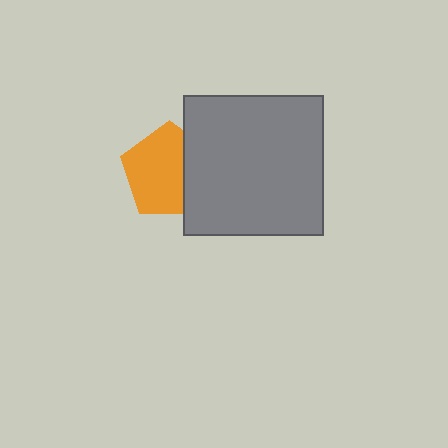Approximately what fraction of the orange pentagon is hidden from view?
Roughly 30% of the orange pentagon is hidden behind the gray square.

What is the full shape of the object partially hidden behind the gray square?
The partially hidden object is an orange pentagon.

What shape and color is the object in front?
The object in front is a gray square.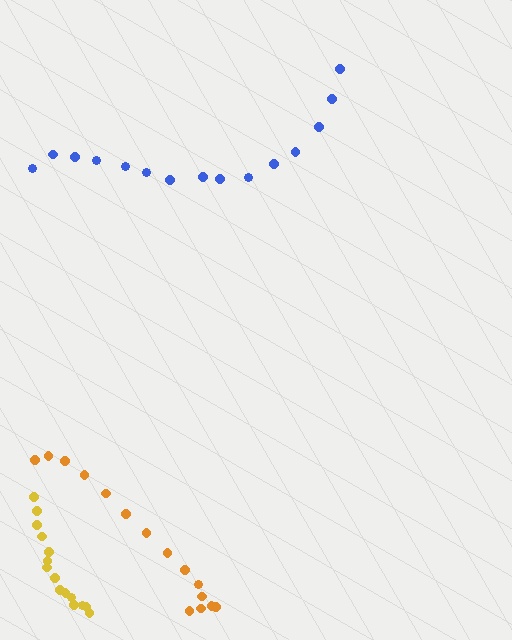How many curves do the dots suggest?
There are 3 distinct paths.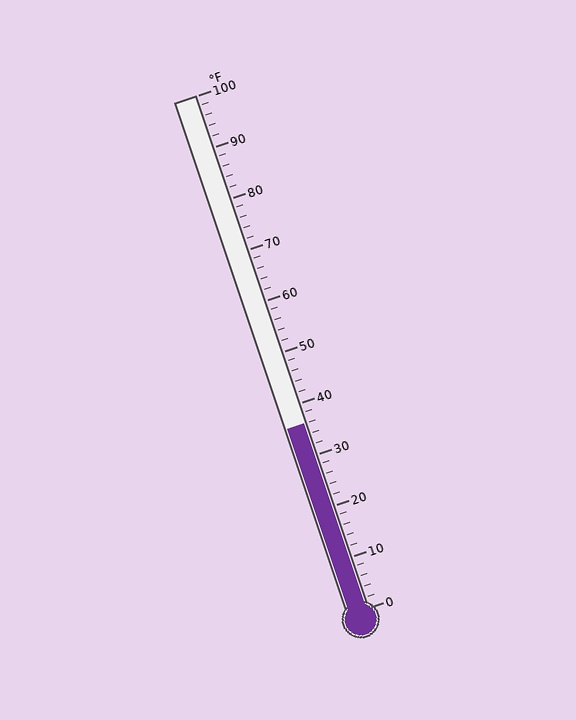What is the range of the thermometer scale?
The thermometer scale ranges from 0°F to 100°F.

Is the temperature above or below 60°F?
The temperature is below 60°F.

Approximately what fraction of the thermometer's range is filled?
The thermometer is filled to approximately 35% of its range.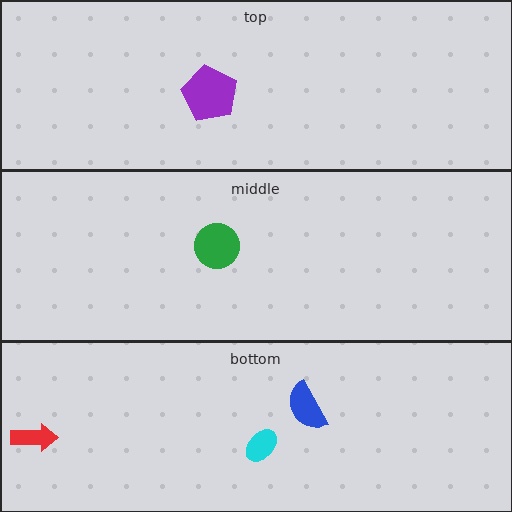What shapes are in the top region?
The purple pentagon.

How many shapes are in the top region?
1.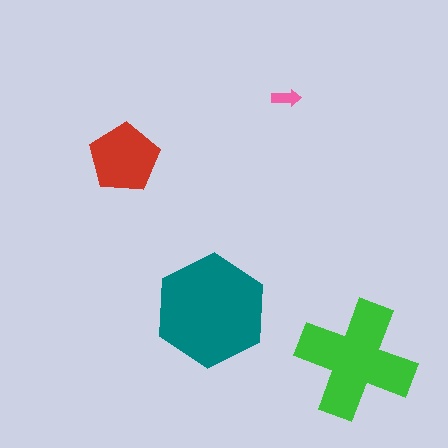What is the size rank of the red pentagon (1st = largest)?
3rd.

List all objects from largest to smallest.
The teal hexagon, the green cross, the red pentagon, the pink arrow.